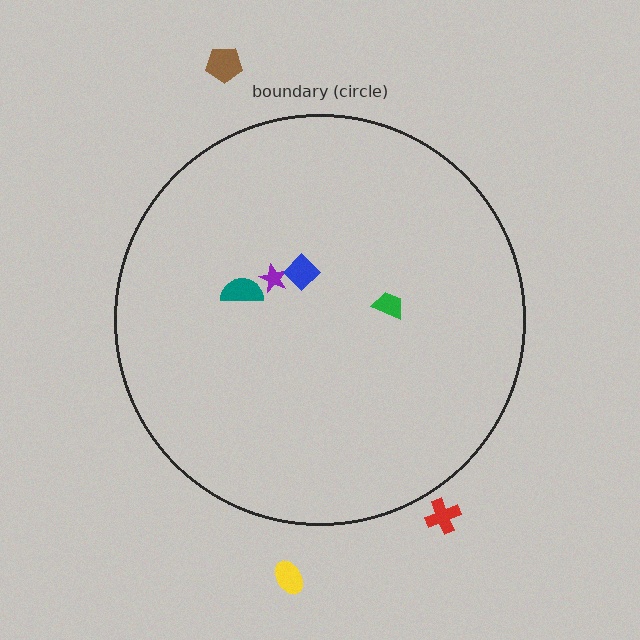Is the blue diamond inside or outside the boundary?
Inside.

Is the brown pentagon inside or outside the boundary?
Outside.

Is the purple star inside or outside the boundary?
Inside.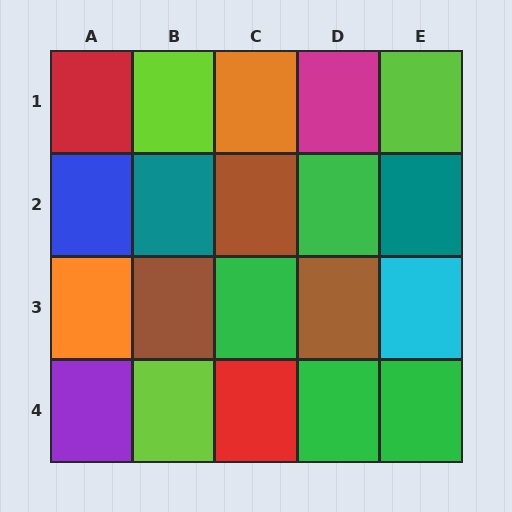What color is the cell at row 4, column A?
Purple.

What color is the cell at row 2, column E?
Teal.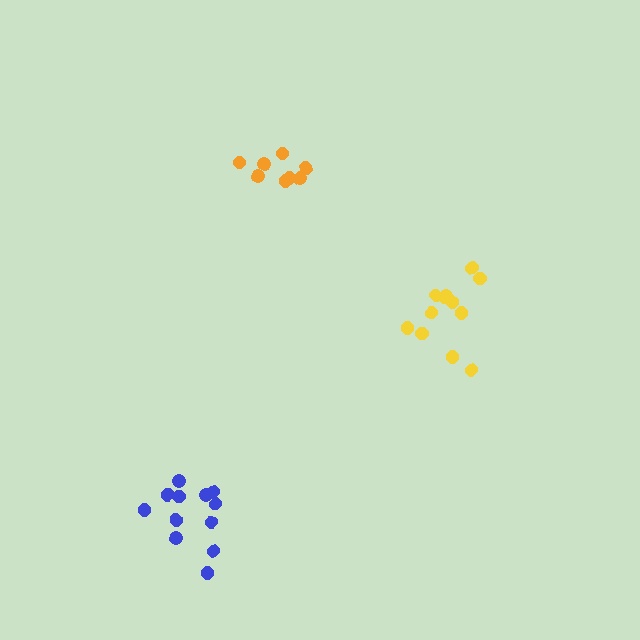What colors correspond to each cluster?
The clusters are colored: yellow, orange, blue.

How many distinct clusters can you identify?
There are 3 distinct clusters.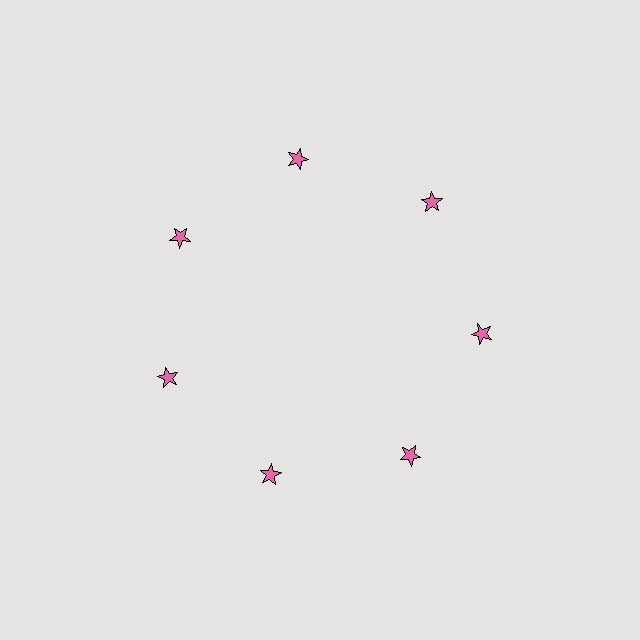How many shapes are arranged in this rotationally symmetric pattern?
There are 7 shapes, arranged in 7 groups of 1.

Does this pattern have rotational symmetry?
Yes, this pattern has 7-fold rotational symmetry. It looks the same after rotating 51 degrees around the center.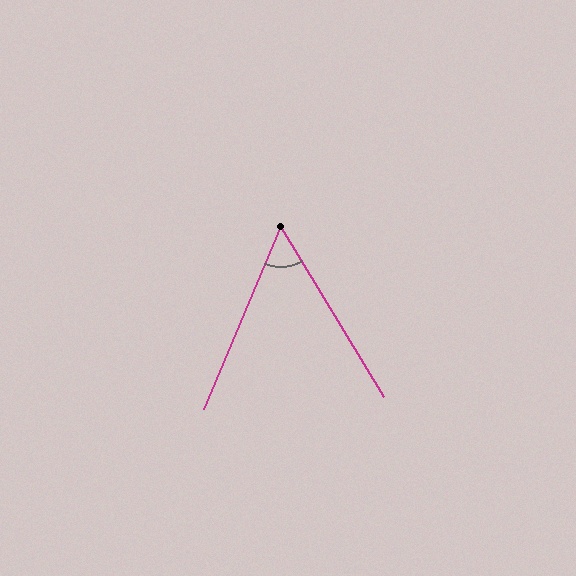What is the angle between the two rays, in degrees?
Approximately 54 degrees.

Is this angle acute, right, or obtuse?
It is acute.